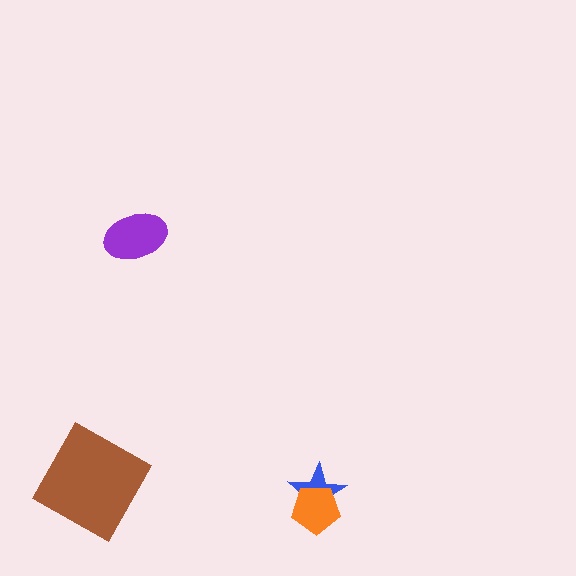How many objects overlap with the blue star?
1 object overlaps with the blue star.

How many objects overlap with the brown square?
0 objects overlap with the brown square.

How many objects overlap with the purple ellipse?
0 objects overlap with the purple ellipse.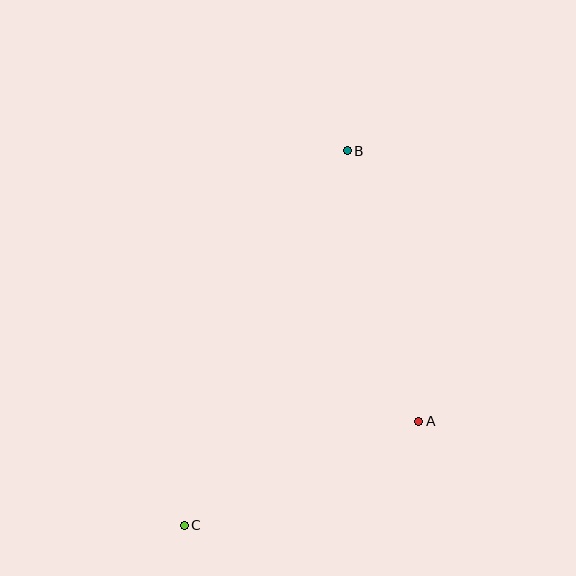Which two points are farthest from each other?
Points B and C are farthest from each other.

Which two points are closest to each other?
Points A and C are closest to each other.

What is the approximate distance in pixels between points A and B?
The distance between A and B is approximately 280 pixels.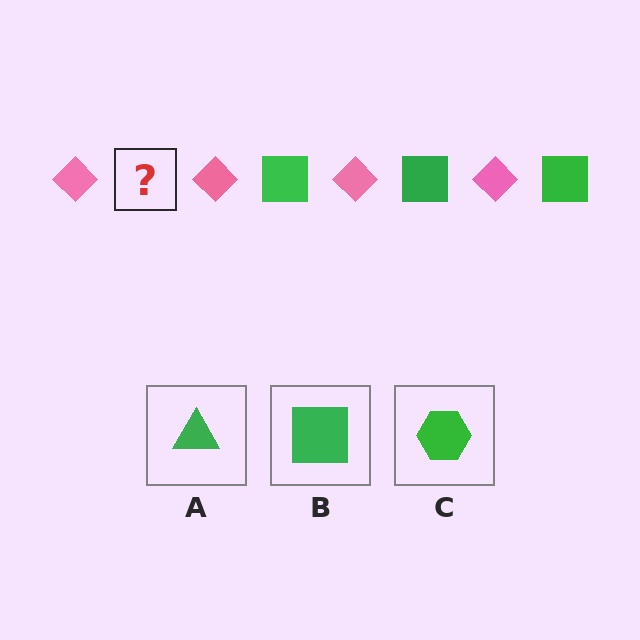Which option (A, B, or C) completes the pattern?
B.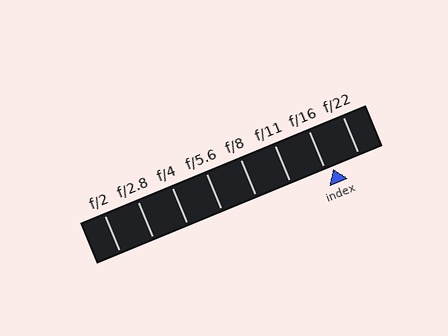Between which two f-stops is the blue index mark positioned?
The index mark is between f/16 and f/22.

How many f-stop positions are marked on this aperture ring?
There are 8 f-stop positions marked.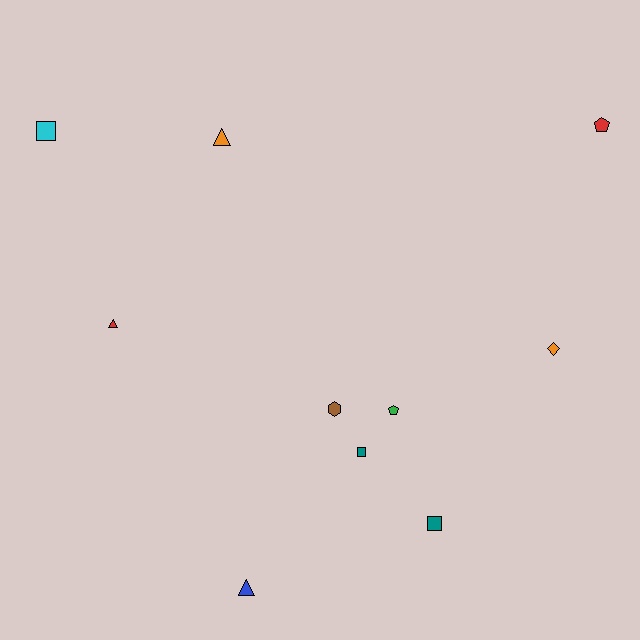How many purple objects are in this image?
There are no purple objects.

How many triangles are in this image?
There are 3 triangles.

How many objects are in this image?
There are 10 objects.